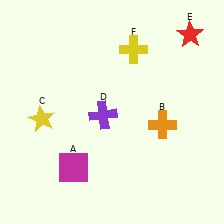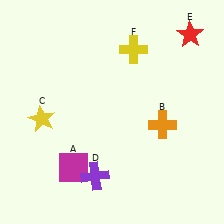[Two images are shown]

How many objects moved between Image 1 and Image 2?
1 object moved between the two images.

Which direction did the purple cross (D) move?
The purple cross (D) moved down.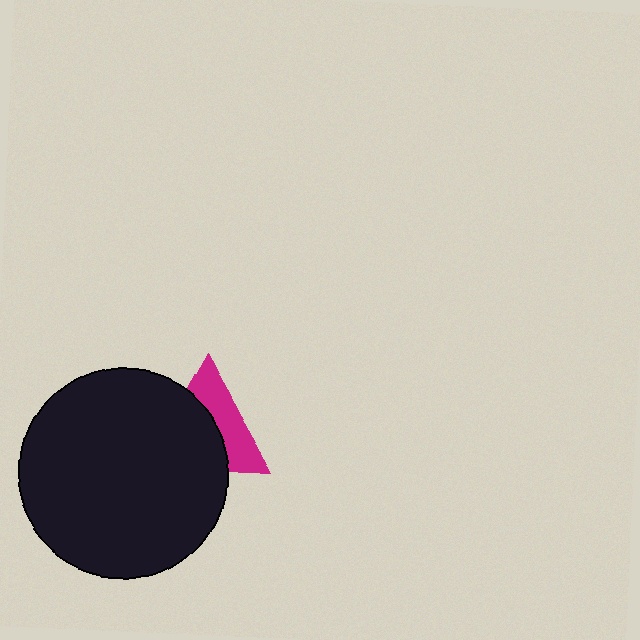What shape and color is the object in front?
The object in front is a black circle.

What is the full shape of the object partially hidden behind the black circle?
The partially hidden object is a magenta triangle.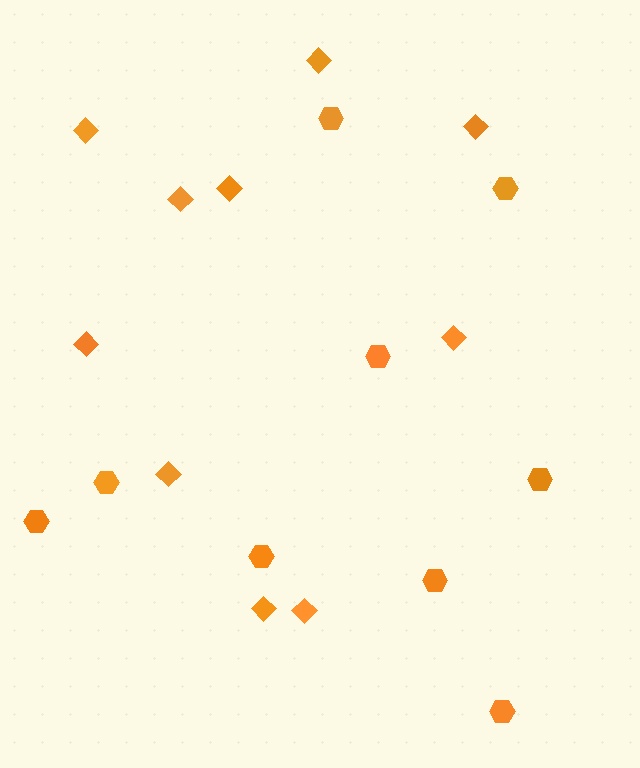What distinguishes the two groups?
There are 2 groups: one group of hexagons (9) and one group of diamonds (10).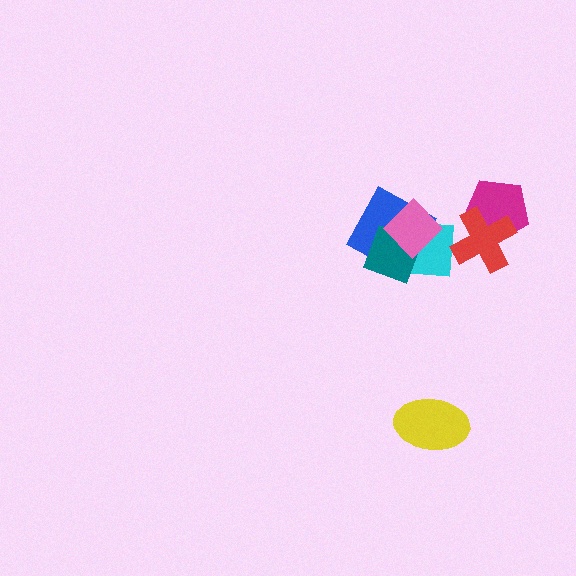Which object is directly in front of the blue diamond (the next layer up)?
The cyan square is directly in front of the blue diamond.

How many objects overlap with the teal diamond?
3 objects overlap with the teal diamond.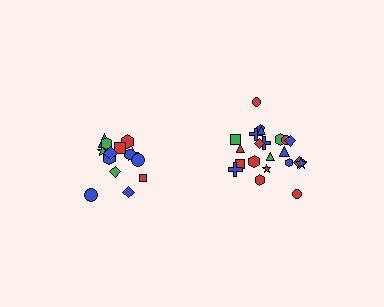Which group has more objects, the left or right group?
The right group.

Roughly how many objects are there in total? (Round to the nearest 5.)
Roughly 35 objects in total.